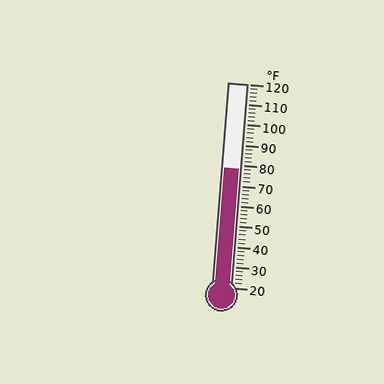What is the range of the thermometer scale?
The thermometer scale ranges from 20°F to 120°F.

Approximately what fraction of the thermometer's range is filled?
The thermometer is filled to approximately 60% of its range.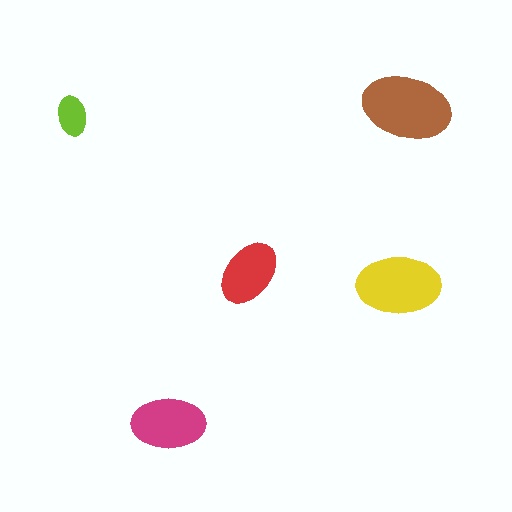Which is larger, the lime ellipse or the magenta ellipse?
The magenta one.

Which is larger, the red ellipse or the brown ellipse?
The brown one.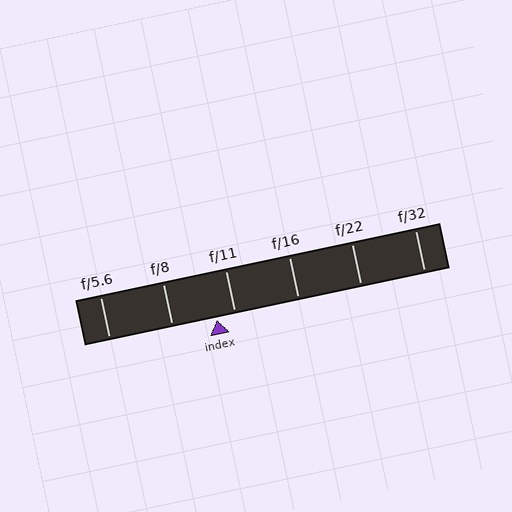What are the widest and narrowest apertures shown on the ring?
The widest aperture shown is f/5.6 and the narrowest is f/32.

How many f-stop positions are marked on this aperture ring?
There are 6 f-stop positions marked.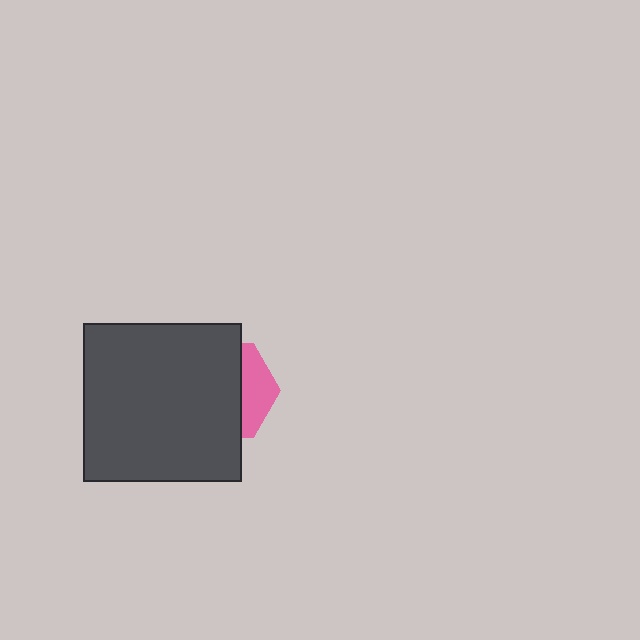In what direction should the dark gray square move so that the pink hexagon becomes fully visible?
The dark gray square should move left. That is the shortest direction to clear the overlap and leave the pink hexagon fully visible.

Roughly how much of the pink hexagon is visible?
A small part of it is visible (roughly 32%).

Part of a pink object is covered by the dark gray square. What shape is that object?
It is a hexagon.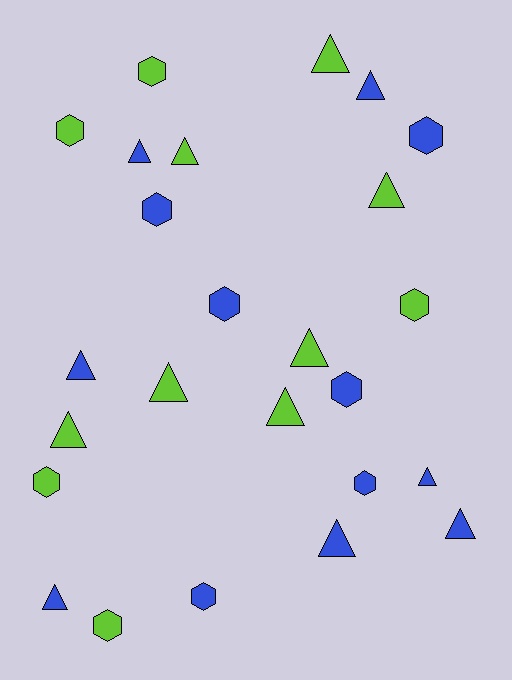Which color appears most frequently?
Blue, with 13 objects.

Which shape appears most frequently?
Triangle, with 14 objects.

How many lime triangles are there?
There are 7 lime triangles.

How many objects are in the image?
There are 25 objects.